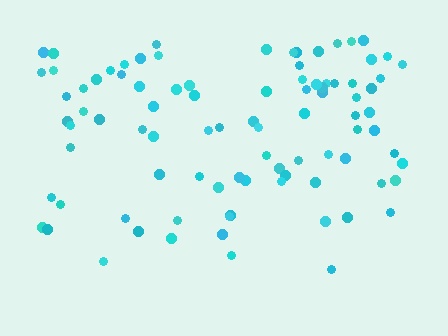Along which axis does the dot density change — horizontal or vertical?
Vertical.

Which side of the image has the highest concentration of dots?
The top.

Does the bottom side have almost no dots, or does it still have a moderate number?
Still a moderate number, just noticeably fewer than the top.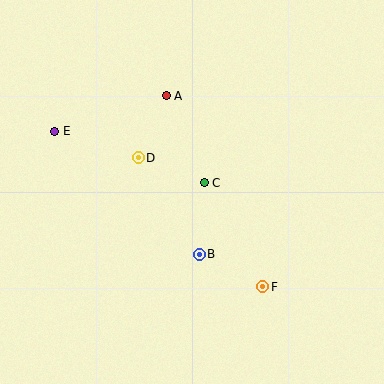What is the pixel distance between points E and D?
The distance between E and D is 88 pixels.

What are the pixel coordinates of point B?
Point B is at (199, 254).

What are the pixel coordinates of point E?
Point E is at (55, 131).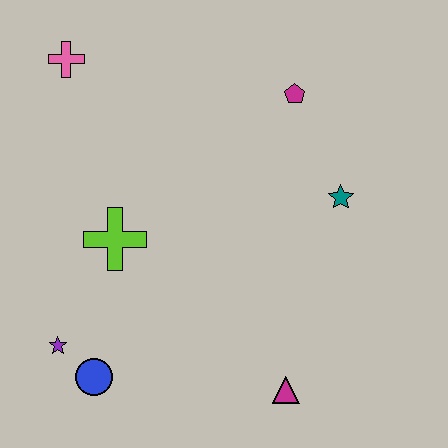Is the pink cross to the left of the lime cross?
Yes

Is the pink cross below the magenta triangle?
No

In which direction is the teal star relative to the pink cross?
The teal star is to the right of the pink cross.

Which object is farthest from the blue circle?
The magenta pentagon is farthest from the blue circle.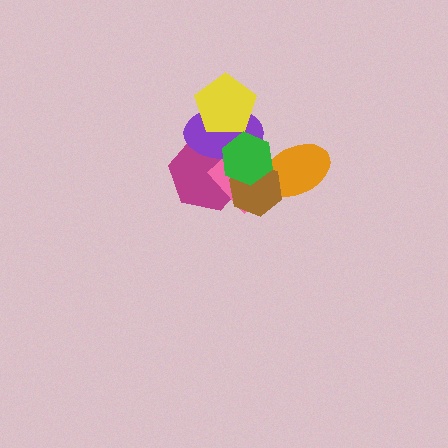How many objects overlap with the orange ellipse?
3 objects overlap with the orange ellipse.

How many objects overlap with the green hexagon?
5 objects overlap with the green hexagon.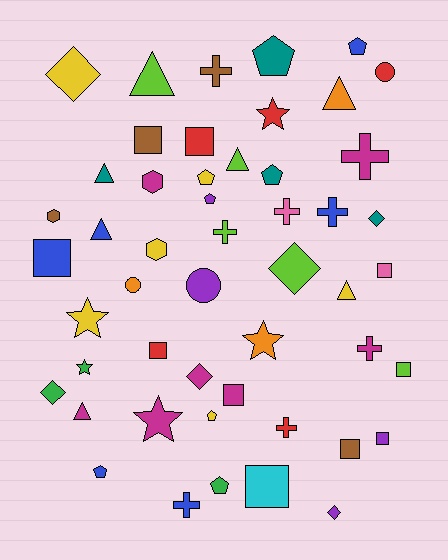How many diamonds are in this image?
There are 6 diamonds.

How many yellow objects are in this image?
There are 6 yellow objects.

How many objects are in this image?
There are 50 objects.